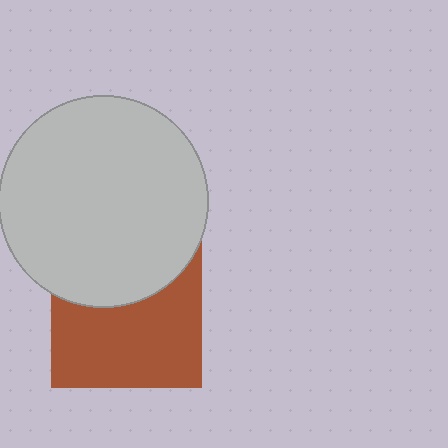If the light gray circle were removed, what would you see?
You would see the complete brown square.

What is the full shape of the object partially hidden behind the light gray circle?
The partially hidden object is a brown square.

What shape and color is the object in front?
The object in front is a light gray circle.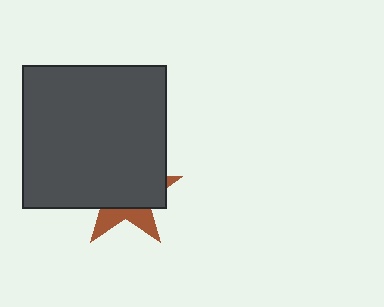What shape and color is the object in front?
The object in front is a dark gray square.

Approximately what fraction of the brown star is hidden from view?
Roughly 70% of the brown star is hidden behind the dark gray square.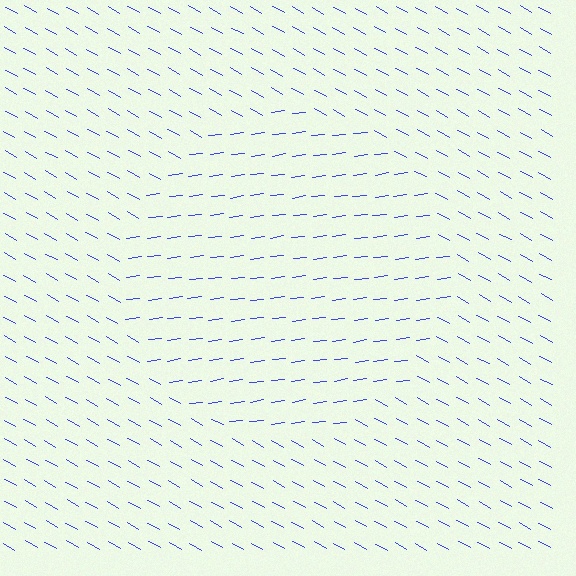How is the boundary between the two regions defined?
The boundary is defined purely by a change in line orientation (approximately 36 degrees difference). All lines are the same color and thickness.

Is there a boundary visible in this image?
Yes, there is a texture boundary formed by a change in line orientation.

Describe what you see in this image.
The image is filled with small blue line segments. A circle region in the image has lines oriented differently from the surrounding lines, creating a visible texture boundary.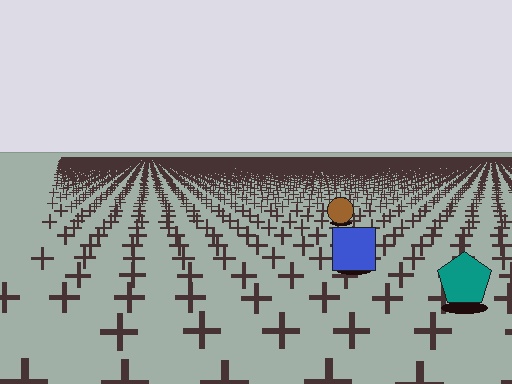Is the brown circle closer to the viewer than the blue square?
No. The blue square is closer — you can tell from the texture gradient: the ground texture is coarser near it.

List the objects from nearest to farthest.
From nearest to farthest: the teal pentagon, the blue square, the brown circle.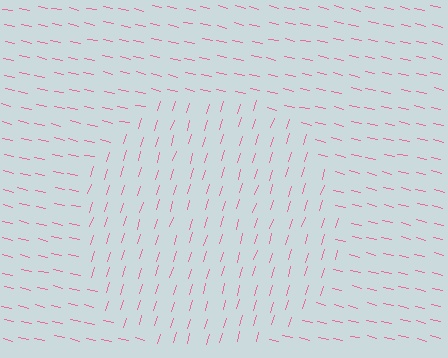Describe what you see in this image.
The image is filled with small pink line segments. A circle region in the image has lines oriented differently from the surrounding lines, creating a visible texture boundary.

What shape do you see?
I see a circle.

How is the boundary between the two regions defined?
The boundary is defined purely by a change in line orientation (approximately 86 degrees difference). All lines are the same color and thickness.